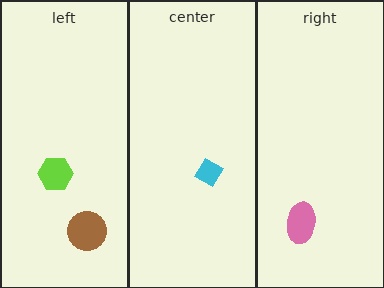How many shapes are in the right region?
1.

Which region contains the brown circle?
The left region.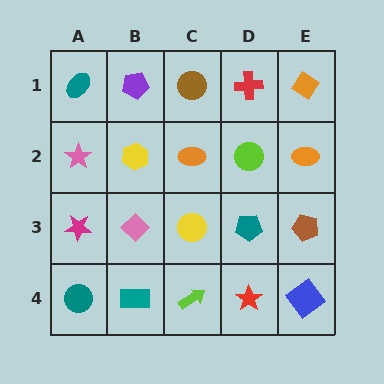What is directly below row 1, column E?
An orange ellipse.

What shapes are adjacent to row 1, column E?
An orange ellipse (row 2, column E), a red cross (row 1, column D).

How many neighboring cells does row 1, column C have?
3.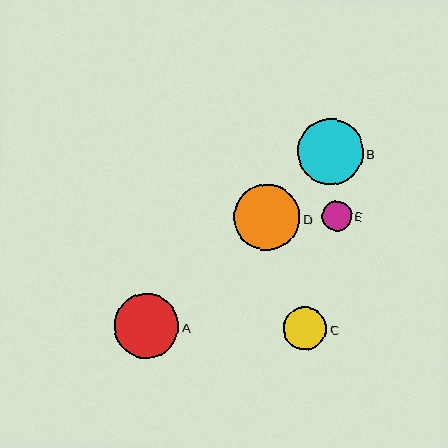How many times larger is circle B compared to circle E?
Circle B is approximately 2.2 times the size of circle E.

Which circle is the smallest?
Circle E is the smallest with a size of approximately 30 pixels.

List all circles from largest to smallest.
From largest to smallest: B, D, A, C, E.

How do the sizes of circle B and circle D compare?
Circle B and circle D are approximately the same size.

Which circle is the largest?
Circle B is the largest with a size of approximately 66 pixels.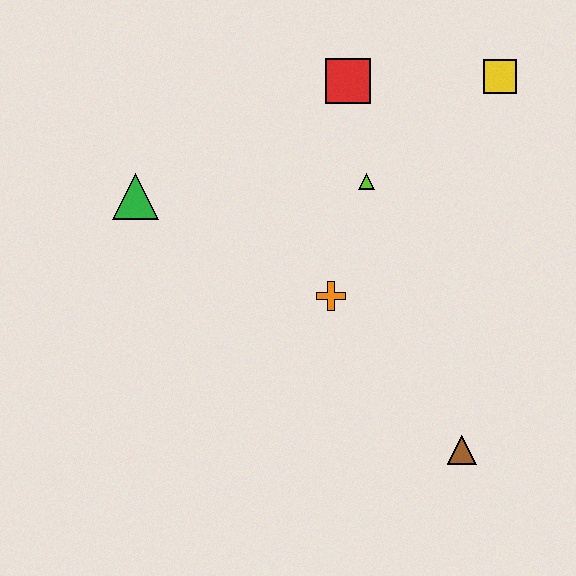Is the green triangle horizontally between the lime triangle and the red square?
No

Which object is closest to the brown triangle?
The orange cross is closest to the brown triangle.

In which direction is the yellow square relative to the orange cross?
The yellow square is above the orange cross.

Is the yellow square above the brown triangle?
Yes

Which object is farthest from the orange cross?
The yellow square is farthest from the orange cross.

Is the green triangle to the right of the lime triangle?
No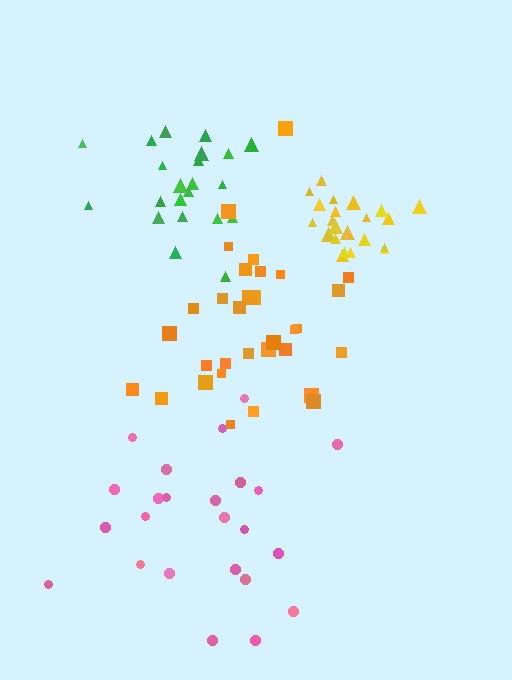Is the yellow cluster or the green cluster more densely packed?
Yellow.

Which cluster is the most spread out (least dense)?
Pink.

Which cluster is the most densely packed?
Yellow.